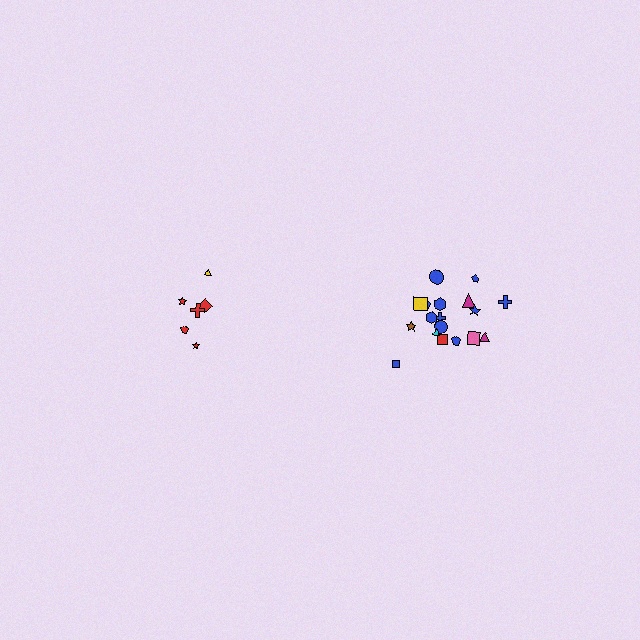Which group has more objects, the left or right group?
The right group.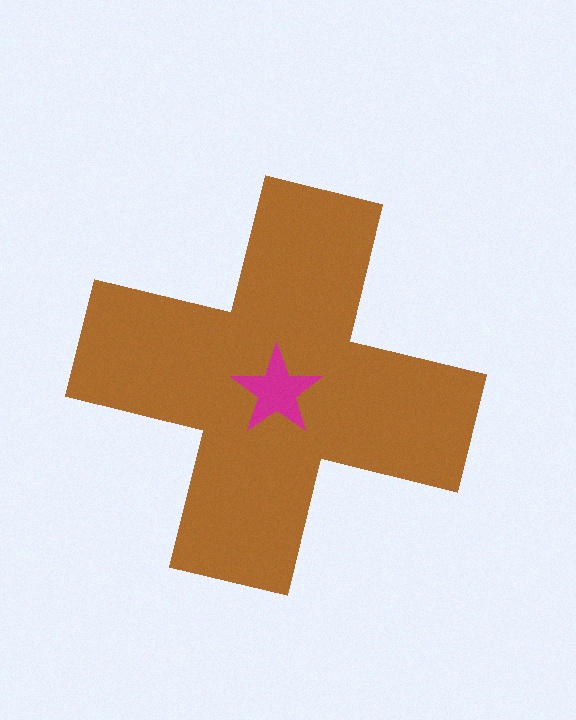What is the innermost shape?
The magenta star.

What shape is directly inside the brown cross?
The magenta star.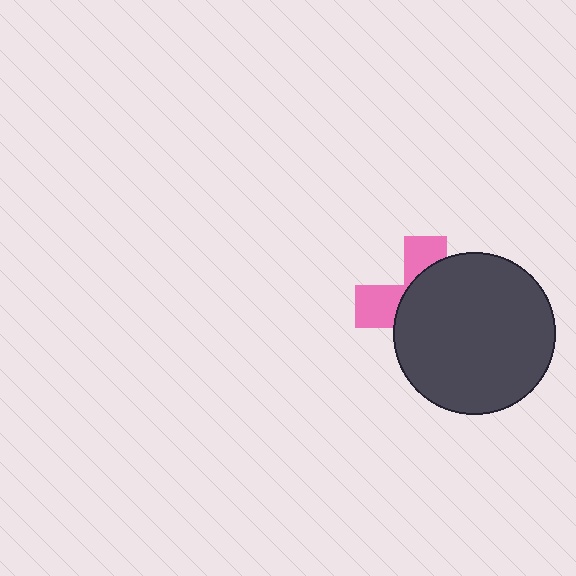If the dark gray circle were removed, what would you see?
You would see the complete pink cross.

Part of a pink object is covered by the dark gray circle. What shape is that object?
It is a cross.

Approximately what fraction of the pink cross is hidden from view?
Roughly 67% of the pink cross is hidden behind the dark gray circle.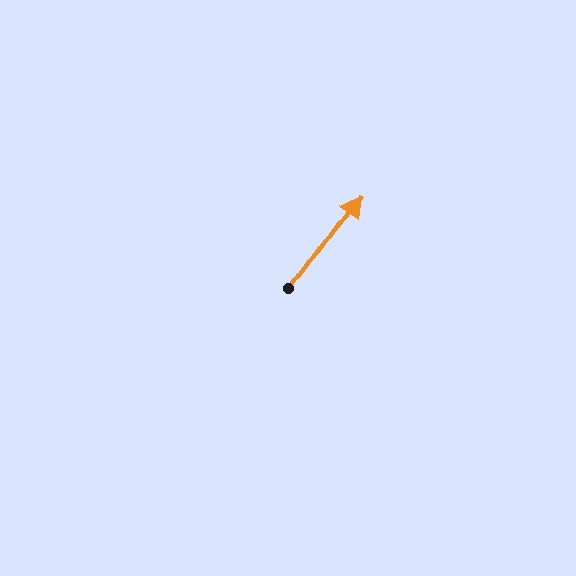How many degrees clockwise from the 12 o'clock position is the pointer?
Approximately 36 degrees.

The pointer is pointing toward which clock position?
Roughly 1 o'clock.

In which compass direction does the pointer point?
Northeast.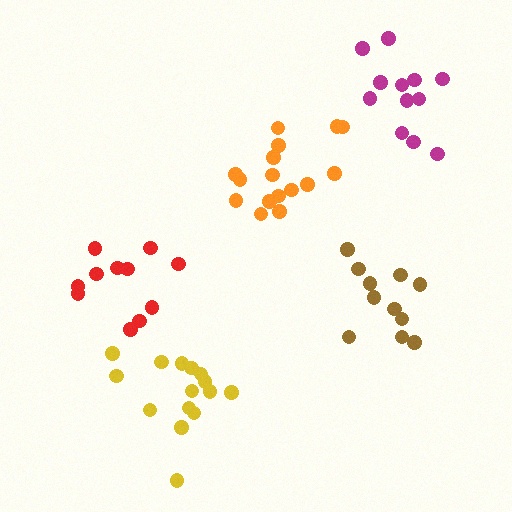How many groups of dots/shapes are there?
There are 5 groups.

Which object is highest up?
The magenta cluster is topmost.